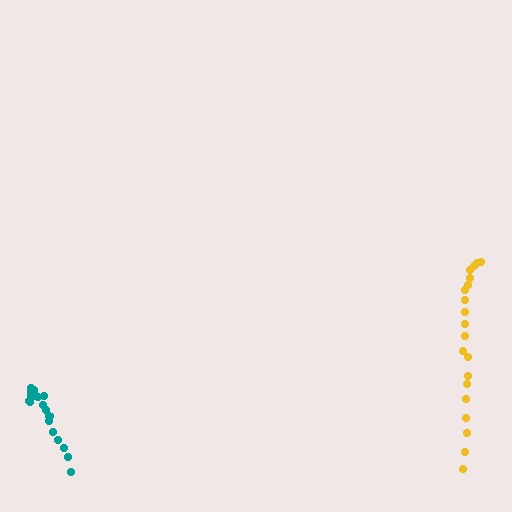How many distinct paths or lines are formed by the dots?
There are 2 distinct paths.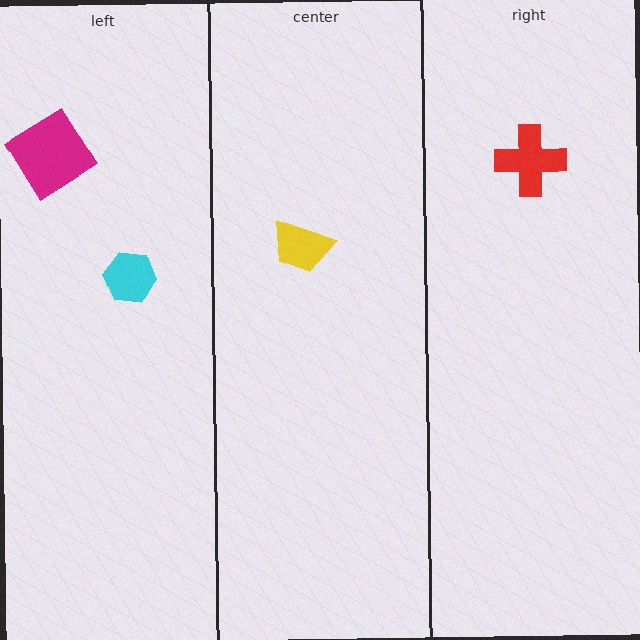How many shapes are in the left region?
2.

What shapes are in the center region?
The yellow trapezoid.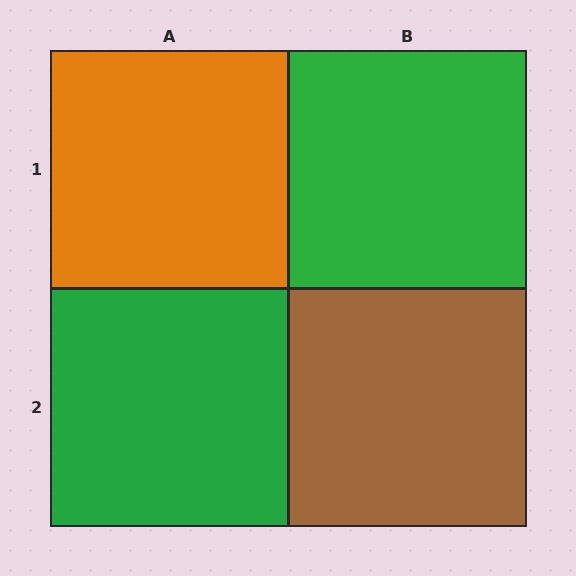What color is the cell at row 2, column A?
Green.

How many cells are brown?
1 cell is brown.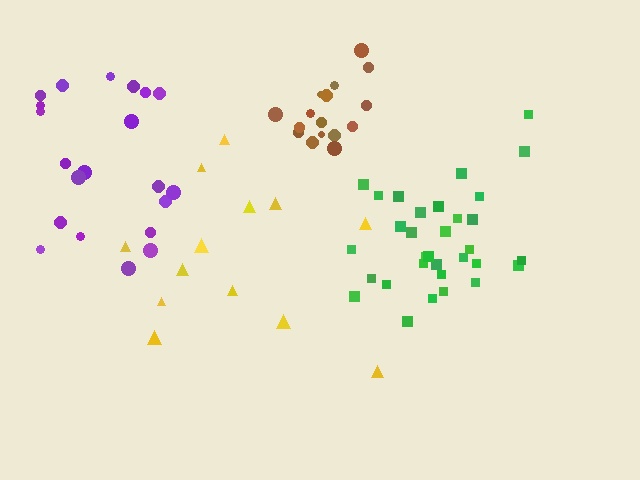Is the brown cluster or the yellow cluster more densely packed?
Brown.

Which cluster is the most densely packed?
Brown.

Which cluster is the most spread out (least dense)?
Yellow.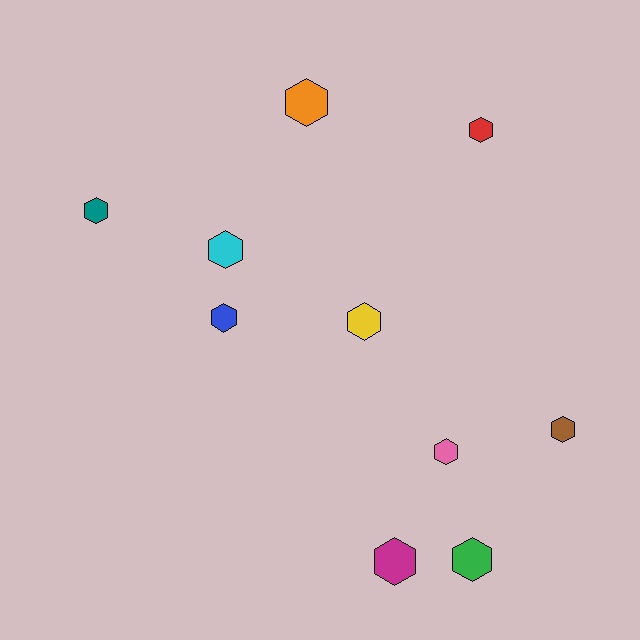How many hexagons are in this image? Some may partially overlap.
There are 10 hexagons.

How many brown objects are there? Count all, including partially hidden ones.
There is 1 brown object.